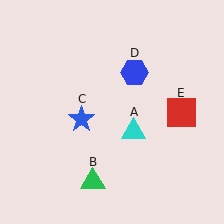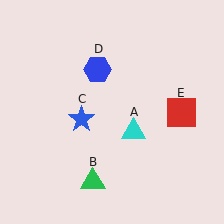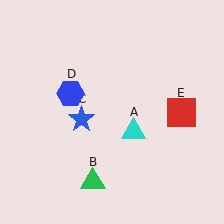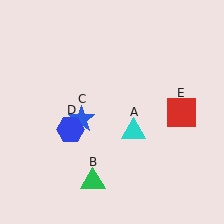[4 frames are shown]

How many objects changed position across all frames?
1 object changed position: blue hexagon (object D).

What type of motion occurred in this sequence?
The blue hexagon (object D) rotated counterclockwise around the center of the scene.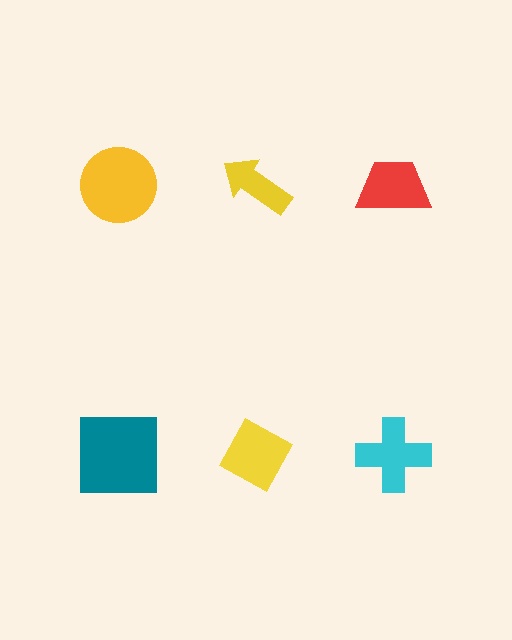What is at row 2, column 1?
A teal square.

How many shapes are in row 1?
3 shapes.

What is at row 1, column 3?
A red trapezoid.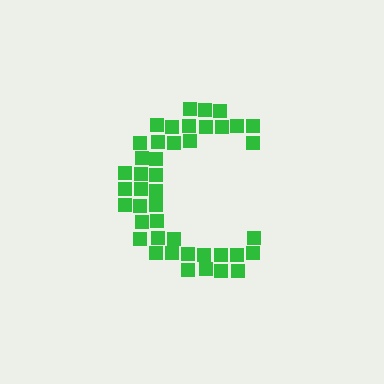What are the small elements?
The small elements are squares.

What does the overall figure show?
The overall figure shows the letter C.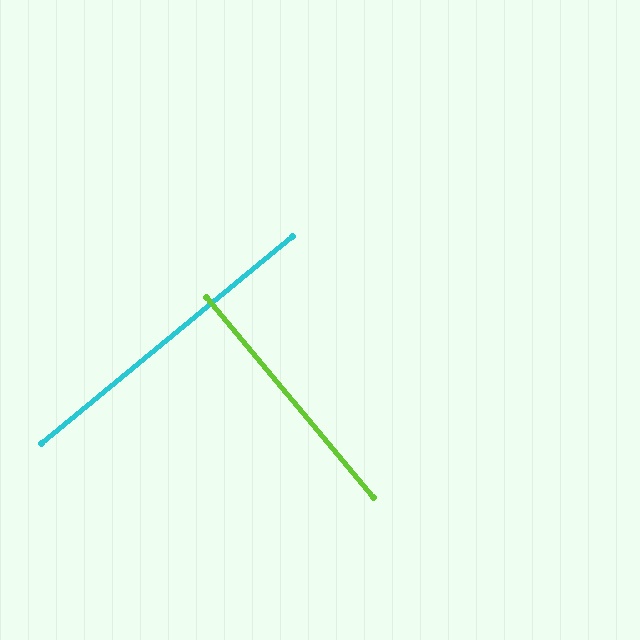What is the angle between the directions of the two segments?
Approximately 90 degrees.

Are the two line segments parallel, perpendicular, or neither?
Perpendicular — they meet at approximately 90°.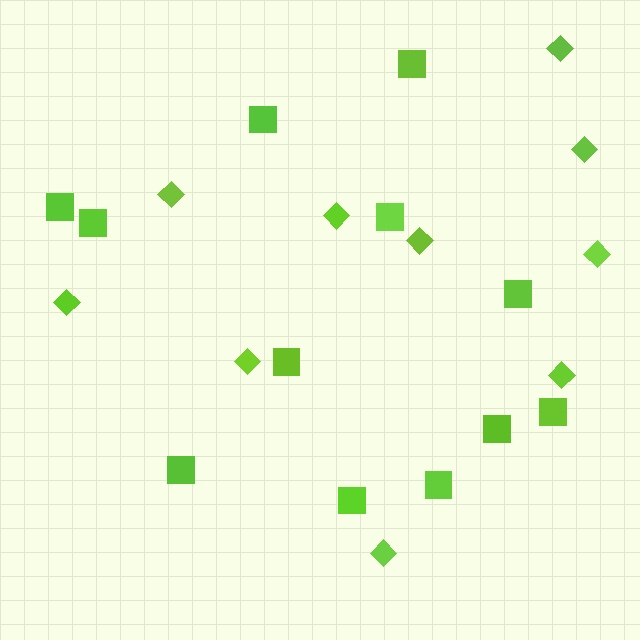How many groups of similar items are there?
There are 2 groups: one group of squares (12) and one group of diamonds (10).